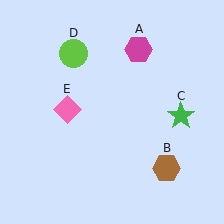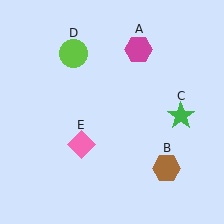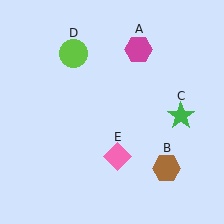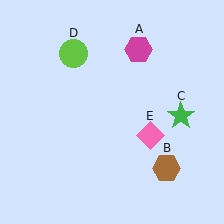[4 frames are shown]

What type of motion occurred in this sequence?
The pink diamond (object E) rotated counterclockwise around the center of the scene.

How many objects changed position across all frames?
1 object changed position: pink diamond (object E).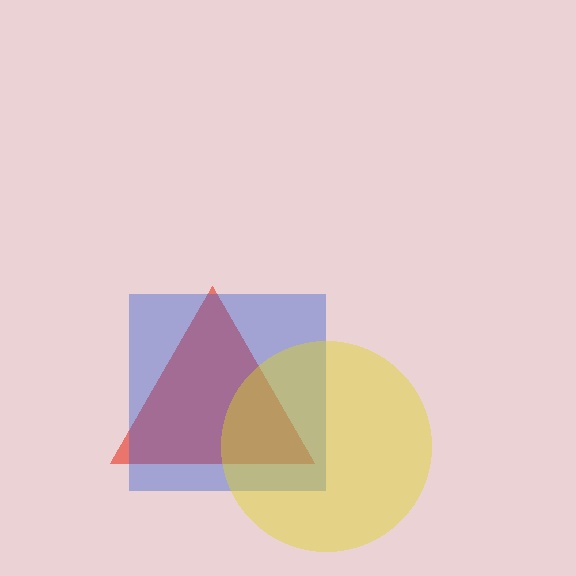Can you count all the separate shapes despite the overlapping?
Yes, there are 3 separate shapes.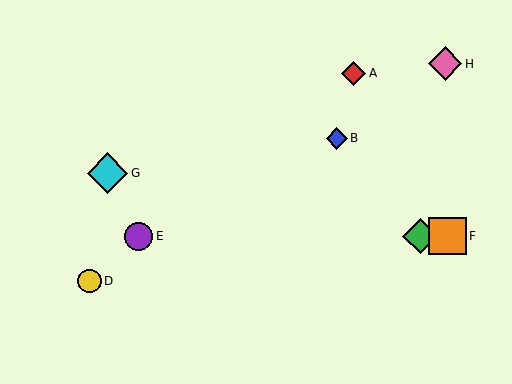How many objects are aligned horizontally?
3 objects (C, E, F) are aligned horizontally.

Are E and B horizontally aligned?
No, E is at y≈236 and B is at y≈138.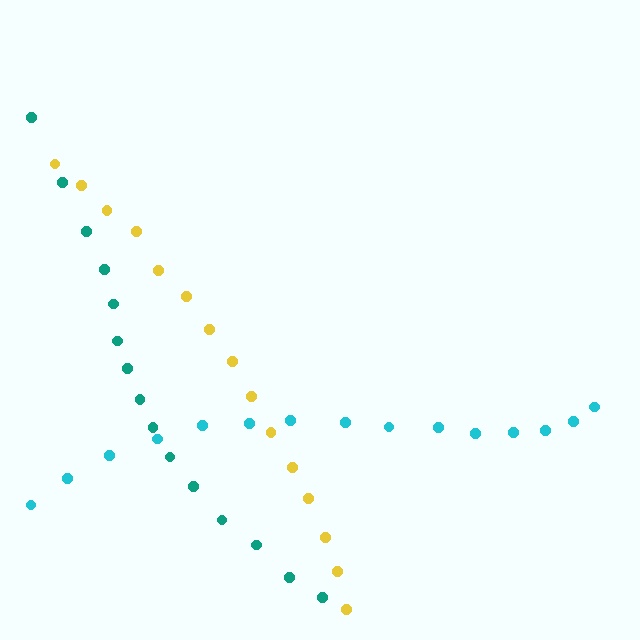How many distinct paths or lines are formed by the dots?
There are 3 distinct paths.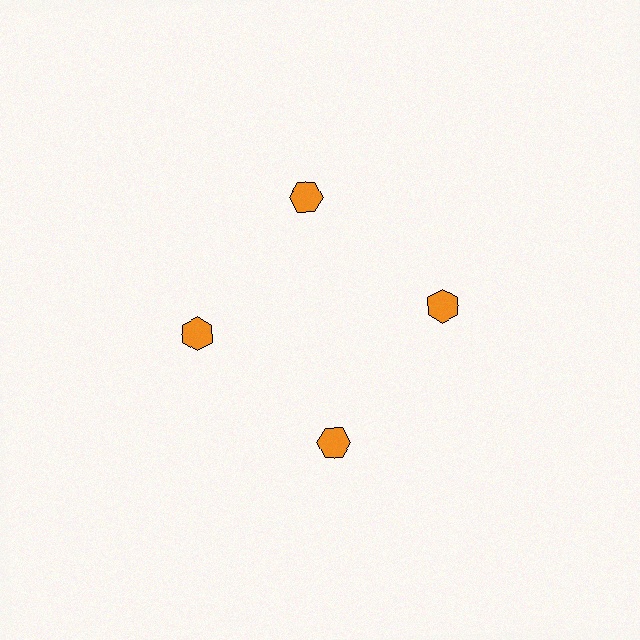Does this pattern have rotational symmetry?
Yes, this pattern has 4-fold rotational symmetry. It looks the same after rotating 90 degrees around the center.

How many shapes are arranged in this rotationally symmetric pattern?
There are 4 shapes, arranged in 4 groups of 1.